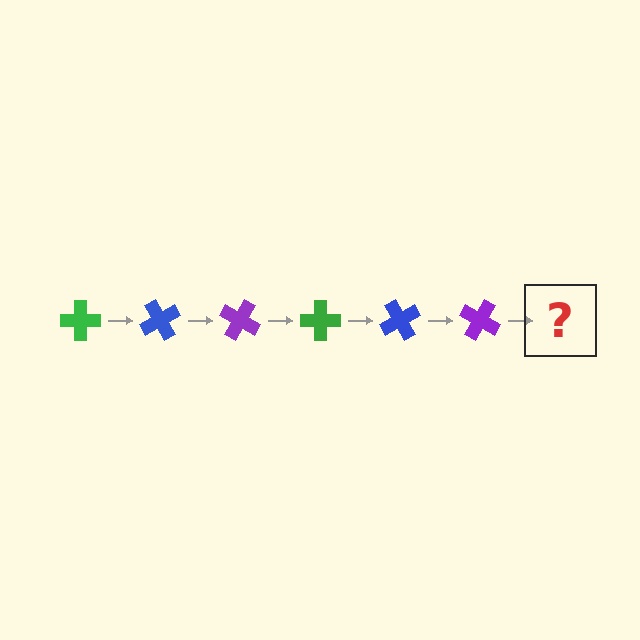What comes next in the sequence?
The next element should be a green cross, rotated 360 degrees from the start.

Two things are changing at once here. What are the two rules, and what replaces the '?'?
The two rules are that it rotates 60 degrees each step and the color cycles through green, blue, and purple. The '?' should be a green cross, rotated 360 degrees from the start.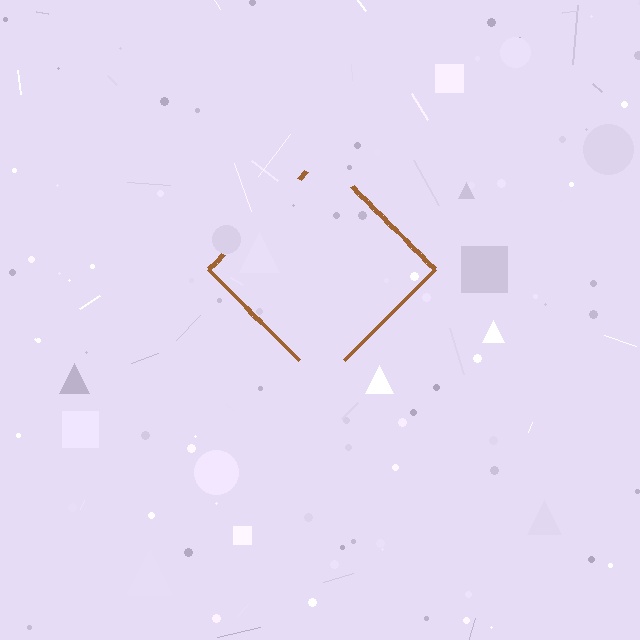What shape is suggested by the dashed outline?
The dashed outline suggests a diamond.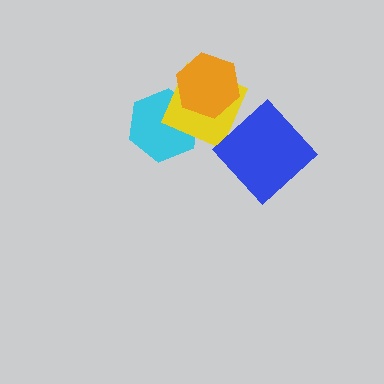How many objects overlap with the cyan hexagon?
2 objects overlap with the cyan hexagon.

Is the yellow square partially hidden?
Yes, it is partially covered by another shape.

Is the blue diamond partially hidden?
No, no other shape covers it.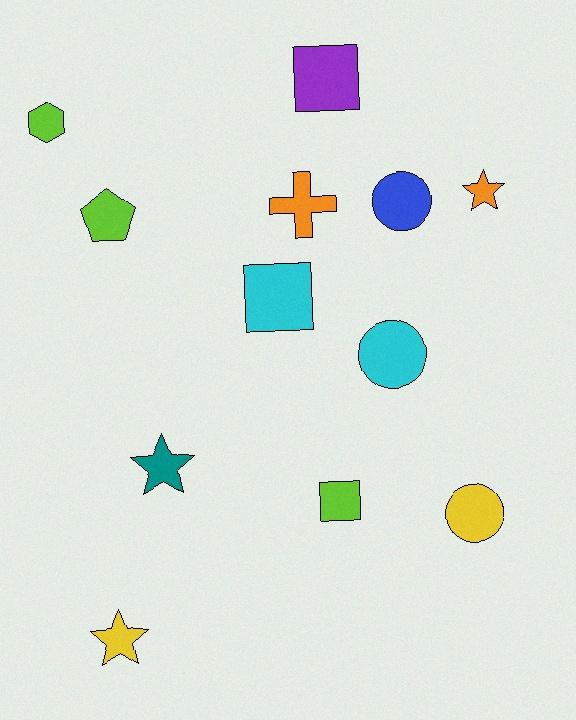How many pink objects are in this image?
There are no pink objects.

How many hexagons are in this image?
There is 1 hexagon.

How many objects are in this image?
There are 12 objects.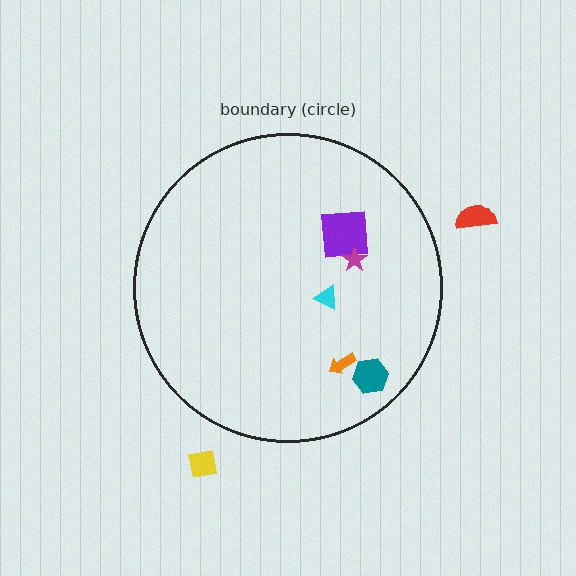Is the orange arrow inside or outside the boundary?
Inside.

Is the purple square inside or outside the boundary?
Inside.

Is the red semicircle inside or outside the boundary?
Outside.